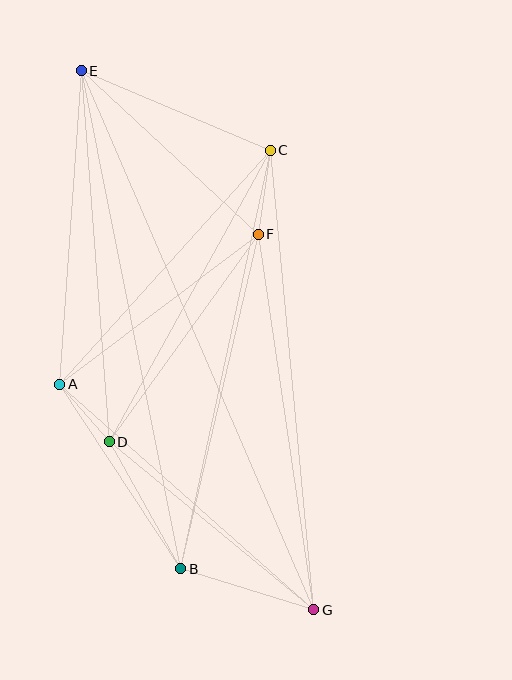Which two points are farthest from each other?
Points E and G are farthest from each other.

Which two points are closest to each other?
Points A and D are closest to each other.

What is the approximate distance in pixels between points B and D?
The distance between B and D is approximately 145 pixels.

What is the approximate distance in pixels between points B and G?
The distance between B and G is approximately 139 pixels.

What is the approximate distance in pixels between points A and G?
The distance between A and G is approximately 340 pixels.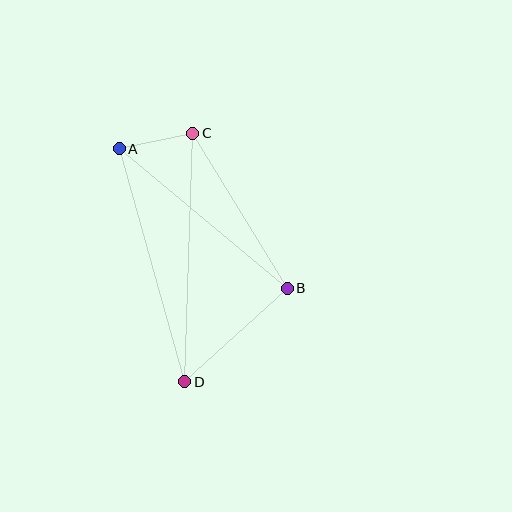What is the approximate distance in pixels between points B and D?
The distance between B and D is approximately 139 pixels.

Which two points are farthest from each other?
Points C and D are farthest from each other.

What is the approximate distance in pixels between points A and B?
The distance between A and B is approximately 218 pixels.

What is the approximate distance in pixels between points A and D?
The distance between A and D is approximately 242 pixels.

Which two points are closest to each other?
Points A and C are closest to each other.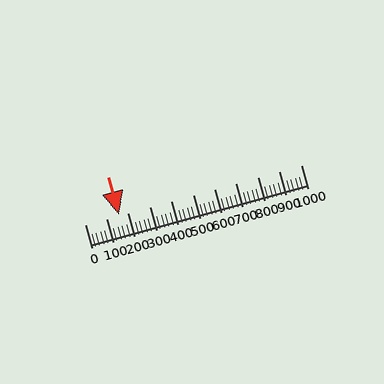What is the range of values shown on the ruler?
The ruler shows values from 0 to 1000.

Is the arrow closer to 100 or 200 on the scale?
The arrow is closer to 200.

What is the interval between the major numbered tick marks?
The major tick marks are spaced 100 units apart.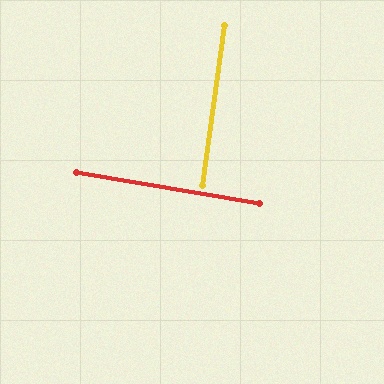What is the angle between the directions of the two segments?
Approximately 88 degrees.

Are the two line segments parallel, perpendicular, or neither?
Perpendicular — they meet at approximately 88°.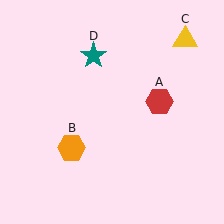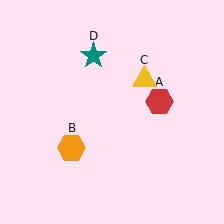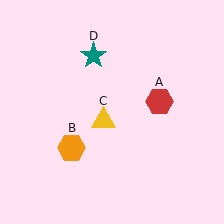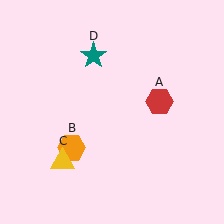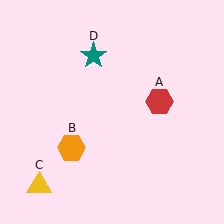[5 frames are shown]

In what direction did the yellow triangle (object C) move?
The yellow triangle (object C) moved down and to the left.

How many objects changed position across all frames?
1 object changed position: yellow triangle (object C).